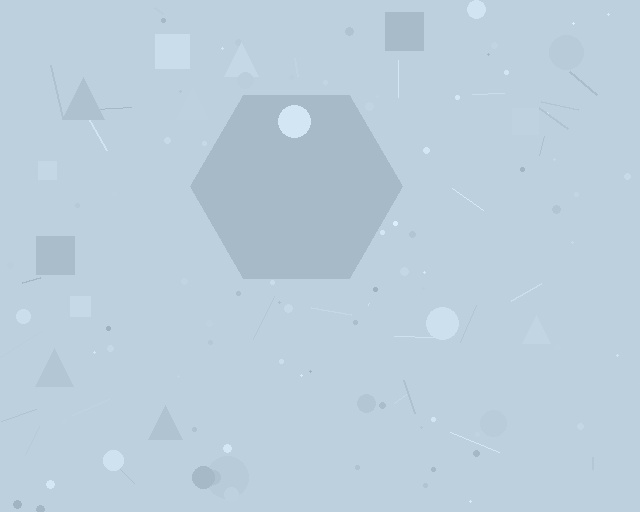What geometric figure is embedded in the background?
A hexagon is embedded in the background.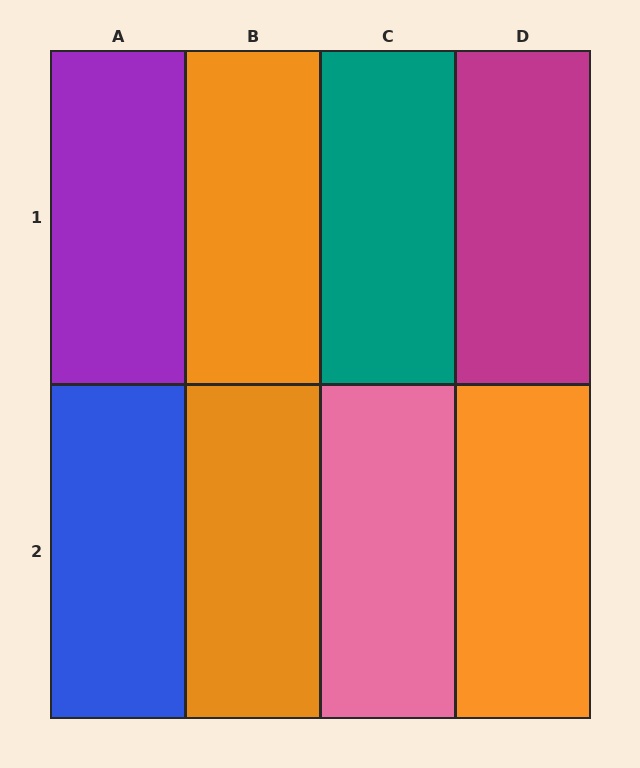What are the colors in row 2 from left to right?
Blue, orange, pink, orange.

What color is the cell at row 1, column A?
Purple.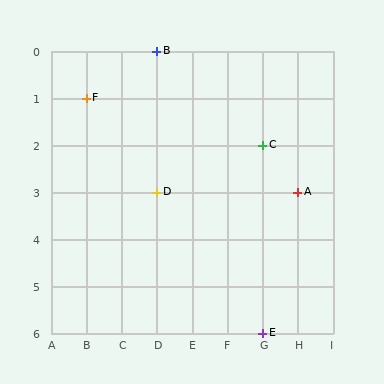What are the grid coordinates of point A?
Point A is at grid coordinates (H, 3).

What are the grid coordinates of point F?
Point F is at grid coordinates (B, 1).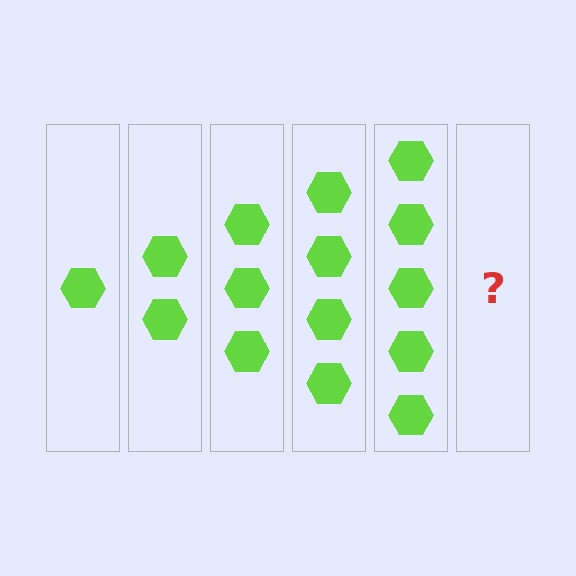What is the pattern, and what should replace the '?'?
The pattern is that each step adds one more hexagon. The '?' should be 6 hexagons.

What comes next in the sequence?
The next element should be 6 hexagons.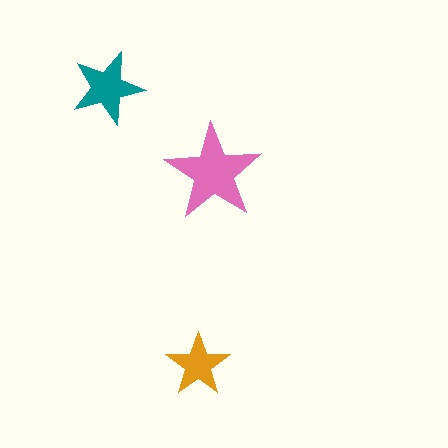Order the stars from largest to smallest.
the pink one, the teal one, the orange one.